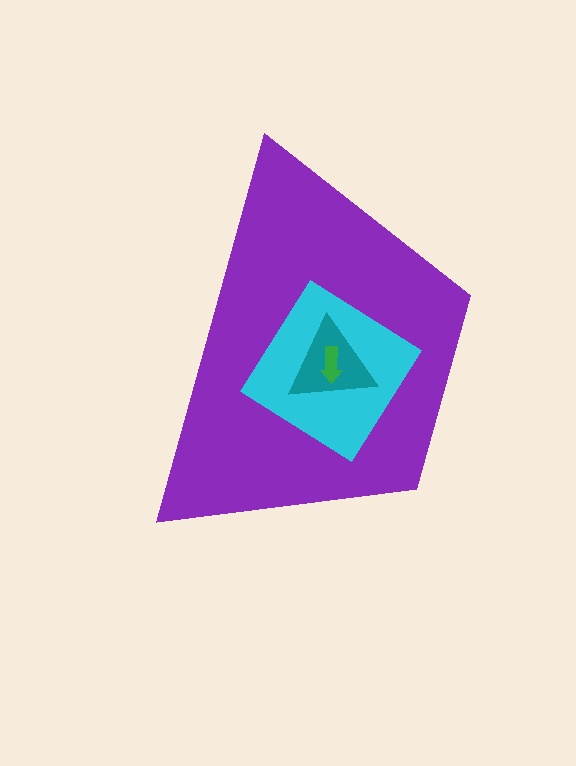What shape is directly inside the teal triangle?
The green arrow.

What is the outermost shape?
The purple trapezoid.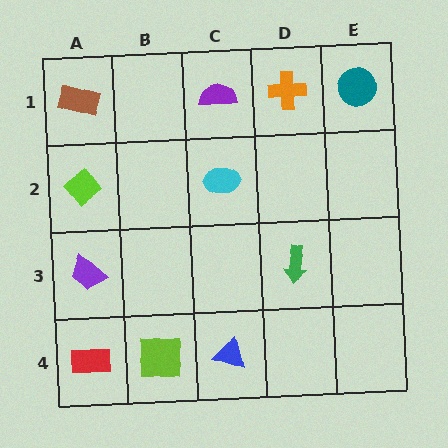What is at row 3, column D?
A green arrow.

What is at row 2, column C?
A cyan ellipse.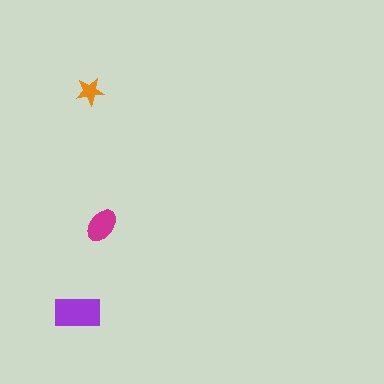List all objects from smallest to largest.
The orange star, the magenta ellipse, the purple rectangle.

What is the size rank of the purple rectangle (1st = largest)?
1st.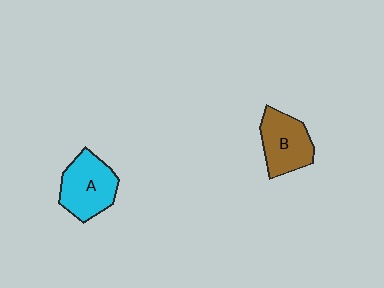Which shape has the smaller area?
Shape B (brown).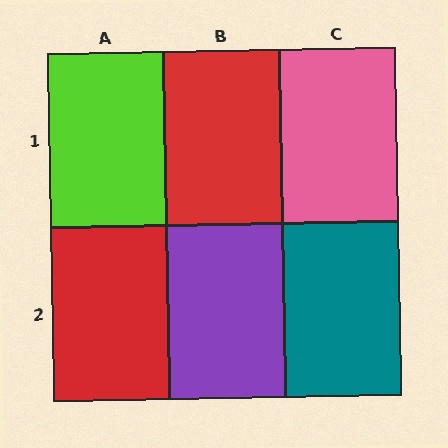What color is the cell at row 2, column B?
Purple.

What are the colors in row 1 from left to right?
Lime, red, pink.